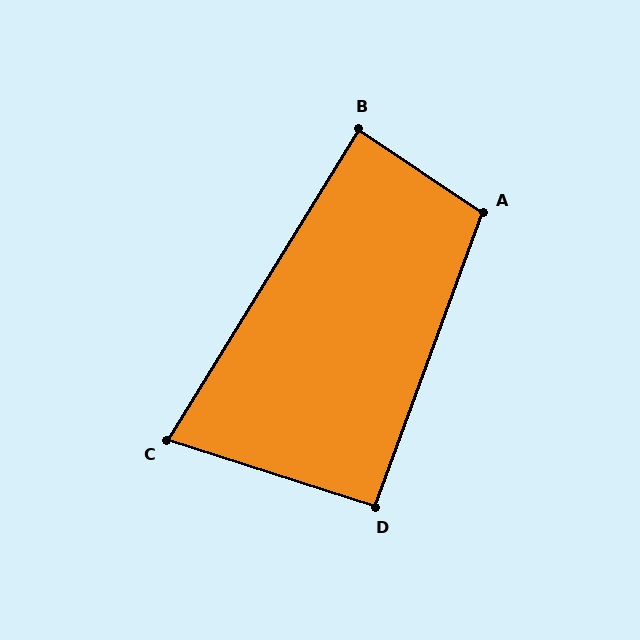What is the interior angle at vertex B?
Approximately 88 degrees (approximately right).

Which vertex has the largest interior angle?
A, at approximately 104 degrees.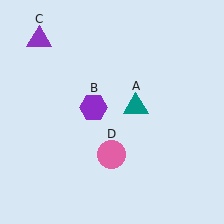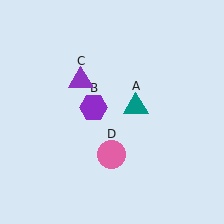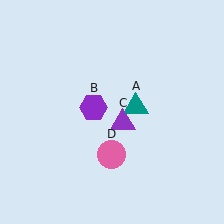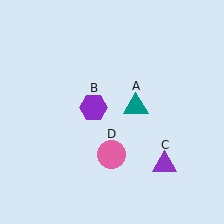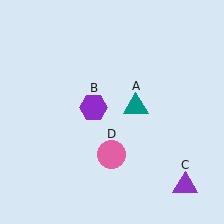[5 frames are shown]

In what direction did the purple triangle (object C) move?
The purple triangle (object C) moved down and to the right.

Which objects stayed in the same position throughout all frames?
Teal triangle (object A) and purple hexagon (object B) and pink circle (object D) remained stationary.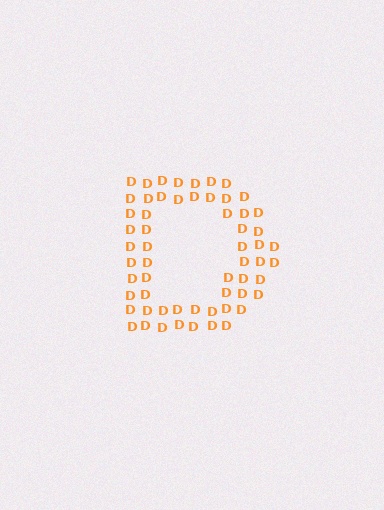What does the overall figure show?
The overall figure shows the letter D.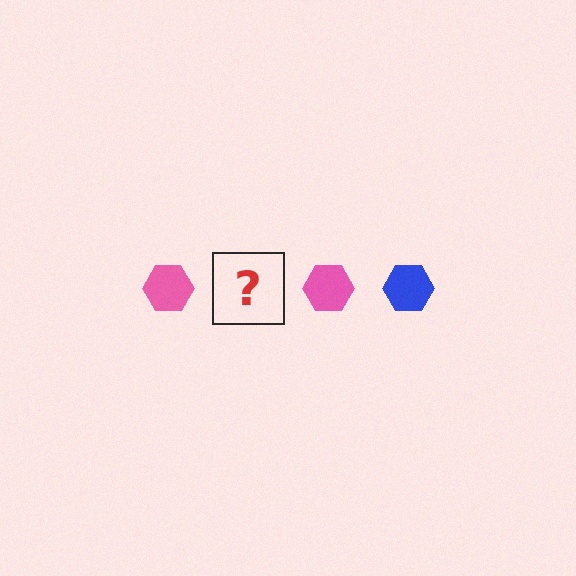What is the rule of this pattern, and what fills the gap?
The rule is that the pattern cycles through pink, blue hexagons. The gap should be filled with a blue hexagon.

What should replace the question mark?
The question mark should be replaced with a blue hexagon.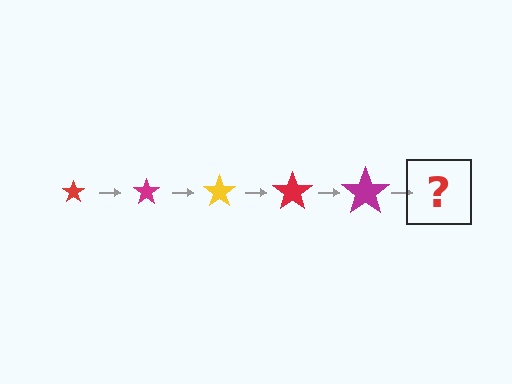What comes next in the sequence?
The next element should be a yellow star, larger than the previous one.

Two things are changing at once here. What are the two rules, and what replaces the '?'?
The two rules are that the star grows larger each step and the color cycles through red, magenta, and yellow. The '?' should be a yellow star, larger than the previous one.